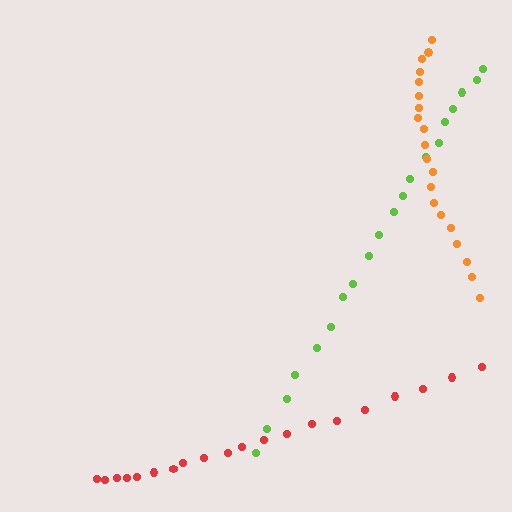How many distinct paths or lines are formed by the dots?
There are 3 distinct paths.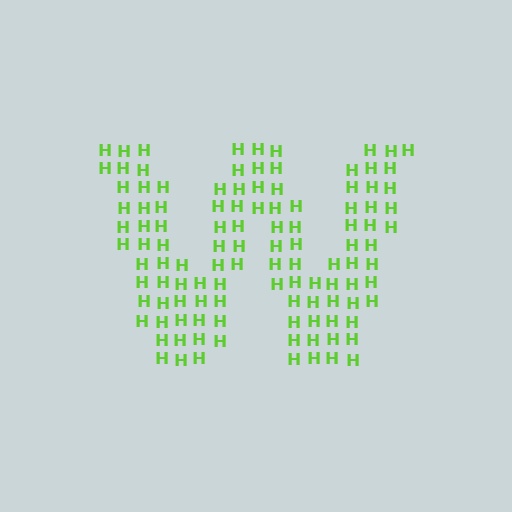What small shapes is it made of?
It is made of small letter H's.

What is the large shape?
The large shape is the letter W.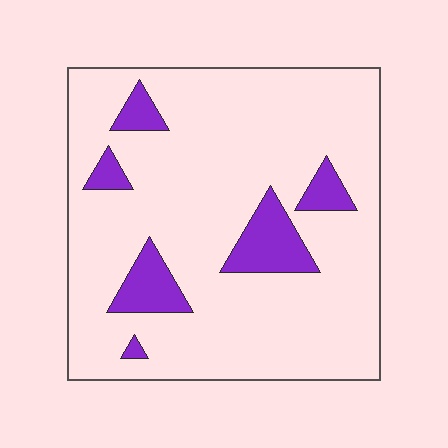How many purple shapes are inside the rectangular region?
6.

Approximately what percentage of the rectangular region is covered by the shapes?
Approximately 15%.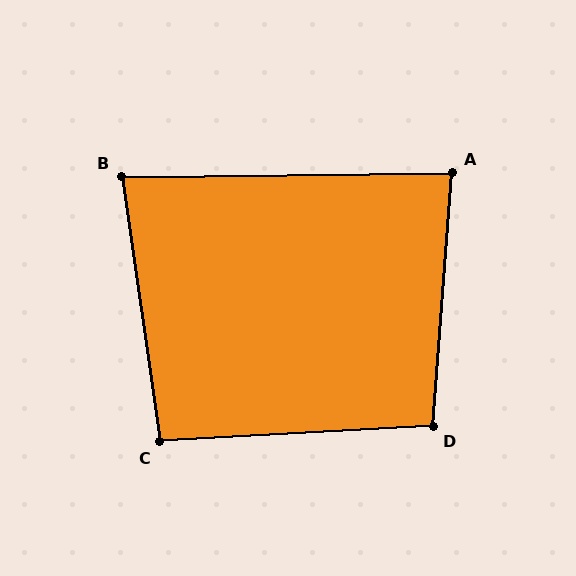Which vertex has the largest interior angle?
D, at approximately 97 degrees.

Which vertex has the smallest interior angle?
B, at approximately 83 degrees.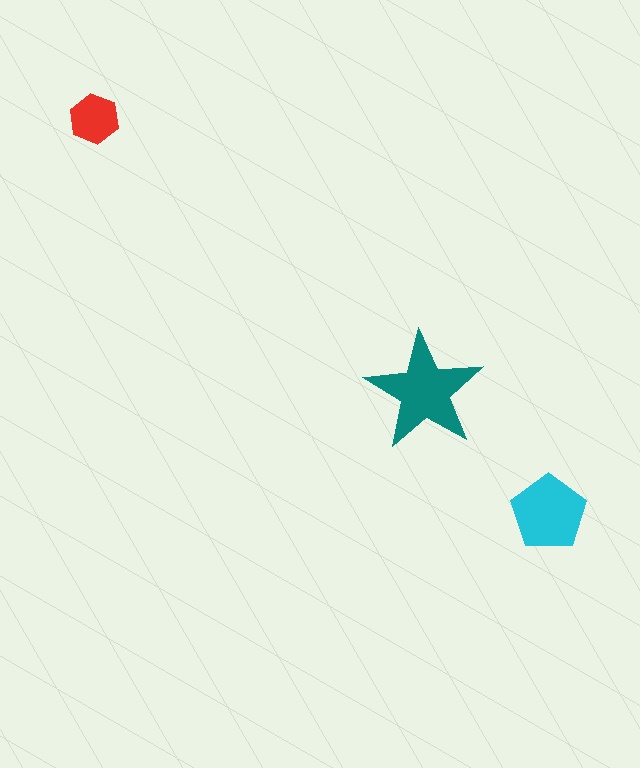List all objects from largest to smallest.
The teal star, the cyan pentagon, the red hexagon.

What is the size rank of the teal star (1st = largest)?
1st.